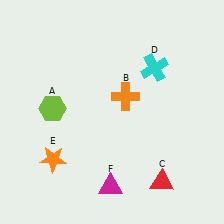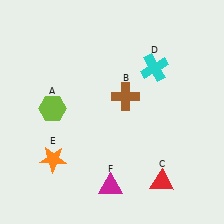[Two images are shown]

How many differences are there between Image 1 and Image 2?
There is 1 difference between the two images.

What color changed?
The cross (B) changed from orange in Image 1 to brown in Image 2.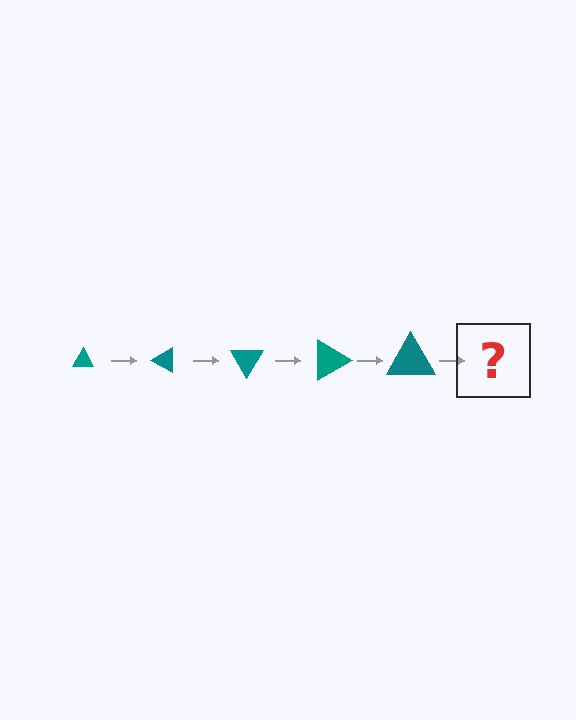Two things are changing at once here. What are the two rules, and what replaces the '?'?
The two rules are that the triangle grows larger each step and it rotates 30 degrees each step. The '?' should be a triangle, larger than the previous one and rotated 150 degrees from the start.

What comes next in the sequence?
The next element should be a triangle, larger than the previous one and rotated 150 degrees from the start.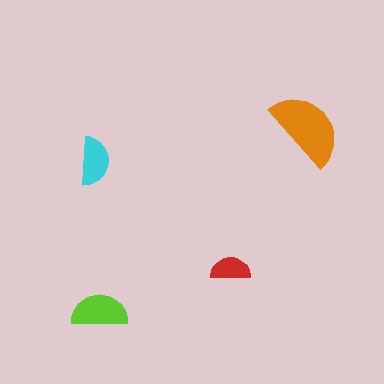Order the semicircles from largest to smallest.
the orange one, the lime one, the cyan one, the red one.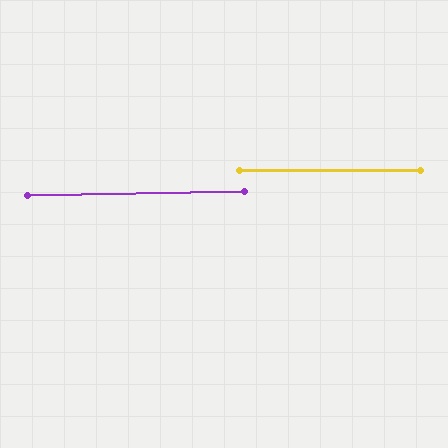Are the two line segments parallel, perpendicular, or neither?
Parallel — their directions differ by only 0.8°.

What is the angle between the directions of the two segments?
Approximately 1 degree.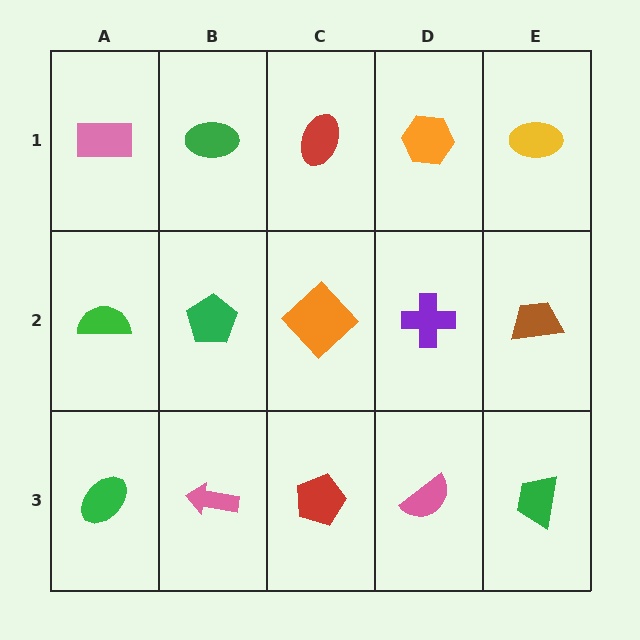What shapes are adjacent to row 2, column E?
A yellow ellipse (row 1, column E), a green trapezoid (row 3, column E), a purple cross (row 2, column D).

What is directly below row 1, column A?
A green semicircle.